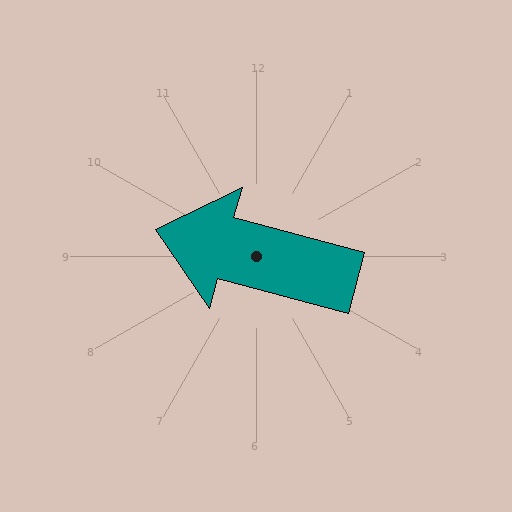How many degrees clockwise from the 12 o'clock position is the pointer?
Approximately 285 degrees.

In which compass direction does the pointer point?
West.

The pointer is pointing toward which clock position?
Roughly 10 o'clock.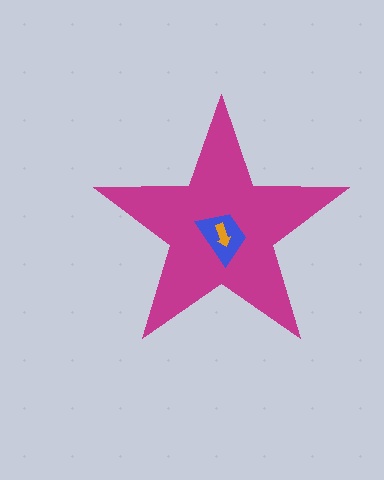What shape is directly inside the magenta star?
The blue trapezoid.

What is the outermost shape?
The magenta star.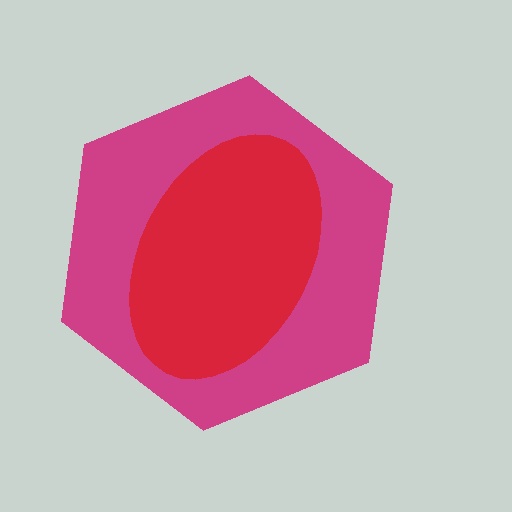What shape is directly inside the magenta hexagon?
The red ellipse.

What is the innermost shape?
The red ellipse.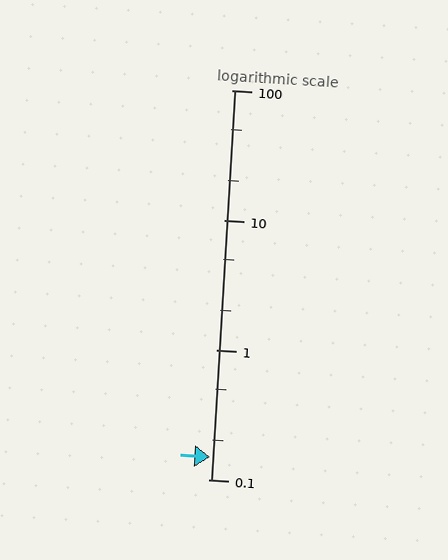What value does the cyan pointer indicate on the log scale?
The pointer indicates approximately 0.15.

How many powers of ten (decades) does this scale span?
The scale spans 3 decades, from 0.1 to 100.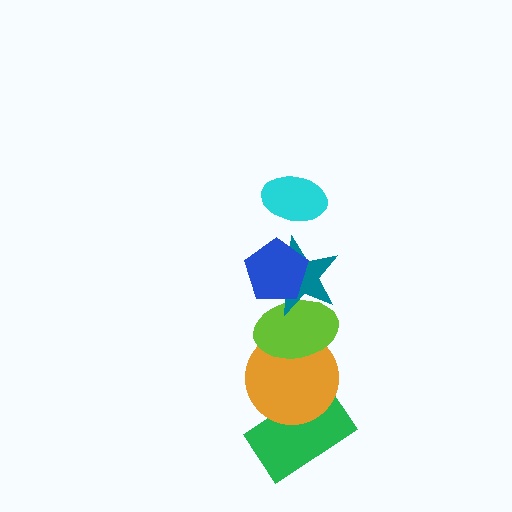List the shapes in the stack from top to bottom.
From top to bottom: the cyan ellipse, the blue pentagon, the teal star, the lime ellipse, the orange circle, the green rectangle.